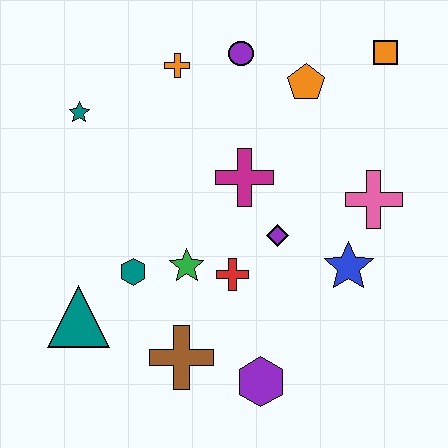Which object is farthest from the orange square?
The teal triangle is farthest from the orange square.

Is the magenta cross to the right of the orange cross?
Yes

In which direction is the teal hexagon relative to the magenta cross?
The teal hexagon is to the left of the magenta cross.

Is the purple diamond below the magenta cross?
Yes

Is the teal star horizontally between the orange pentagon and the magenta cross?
No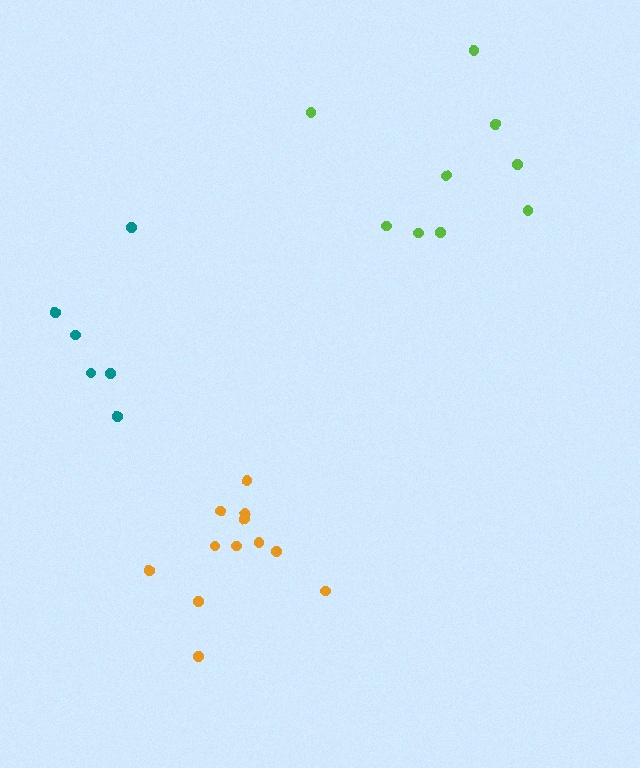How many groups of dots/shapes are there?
There are 3 groups.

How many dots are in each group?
Group 1: 12 dots, Group 2: 6 dots, Group 3: 9 dots (27 total).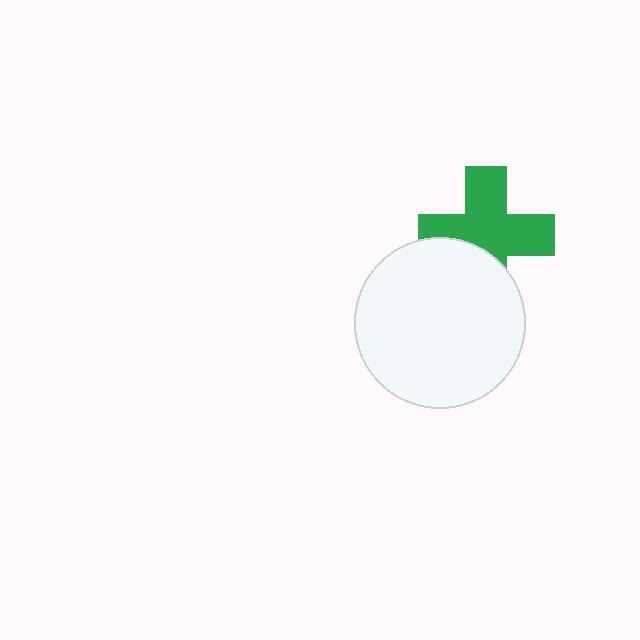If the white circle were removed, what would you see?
You would see the complete green cross.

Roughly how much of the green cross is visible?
Most of it is visible (roughly 70%).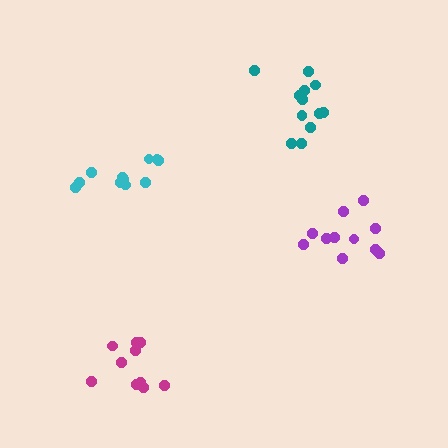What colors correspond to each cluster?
The clusters are colored: teal, purple, cyan, magenta.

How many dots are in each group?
Group 1: 12 dots, Group 2: 11 dots, Group 3: 11 dots, Group 4: 11 dots (45 total).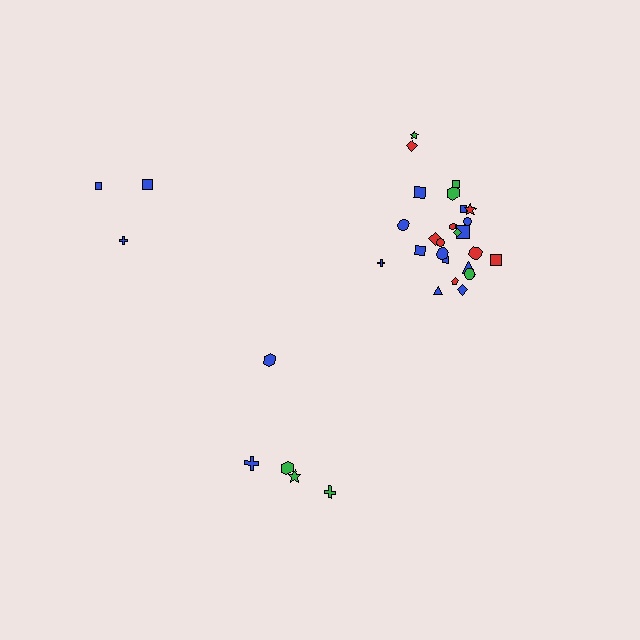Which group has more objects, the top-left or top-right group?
The top-right group.